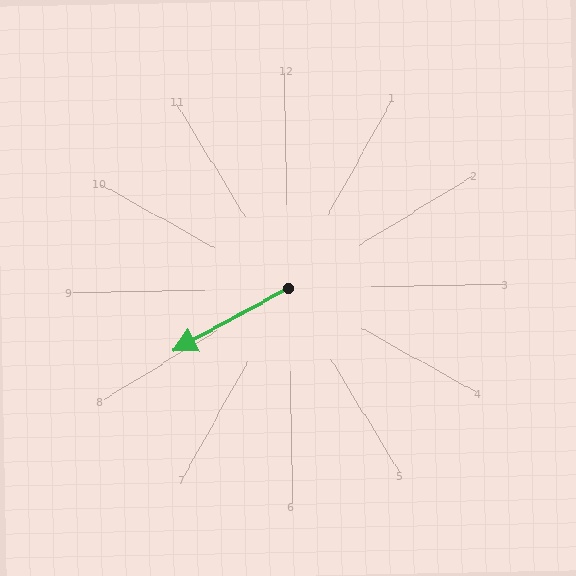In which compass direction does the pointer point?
Southwest.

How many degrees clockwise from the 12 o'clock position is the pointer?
Approximately 242 degrees.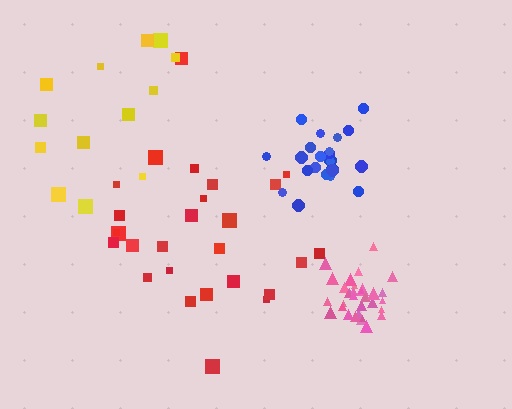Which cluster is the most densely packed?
Pink.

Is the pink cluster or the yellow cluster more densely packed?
Pink.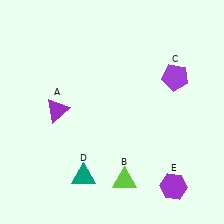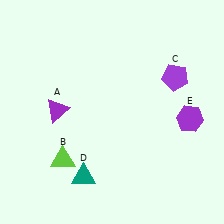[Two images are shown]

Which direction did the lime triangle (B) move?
The lime triangle (B) moved left.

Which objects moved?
The objects that moved are: the lime triangle (B), the purple hexagon (E).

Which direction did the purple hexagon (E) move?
The purple hexagon (E) moved up.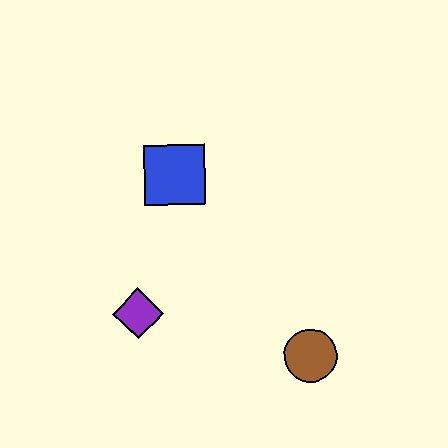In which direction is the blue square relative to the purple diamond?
The blue square is above the purple diamond.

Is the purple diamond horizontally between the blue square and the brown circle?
No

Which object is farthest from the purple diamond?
The brown circle is farthest from the purple diamond.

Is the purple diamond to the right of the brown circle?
No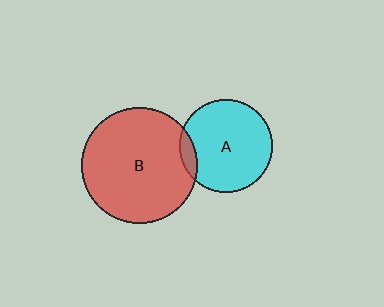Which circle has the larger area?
Circle B (red).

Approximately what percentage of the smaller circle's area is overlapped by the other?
Approximately 10%.